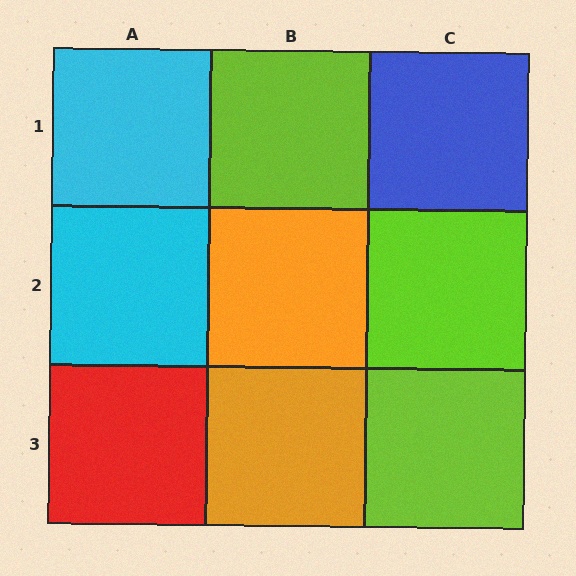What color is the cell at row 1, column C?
Blue.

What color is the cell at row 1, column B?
Lime.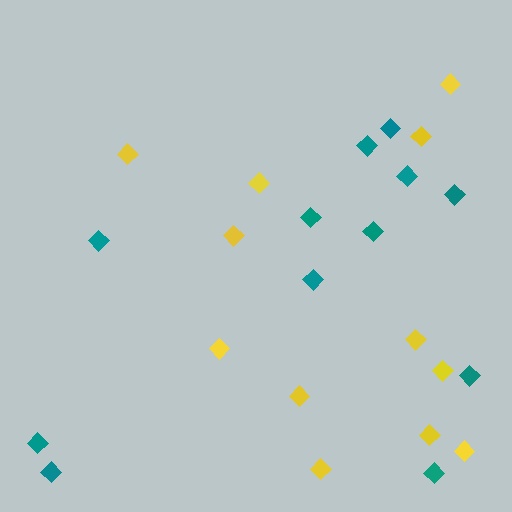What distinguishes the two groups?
There are 2 groups: one group of teal diamonds (12) and one group of yellow diamonds (12).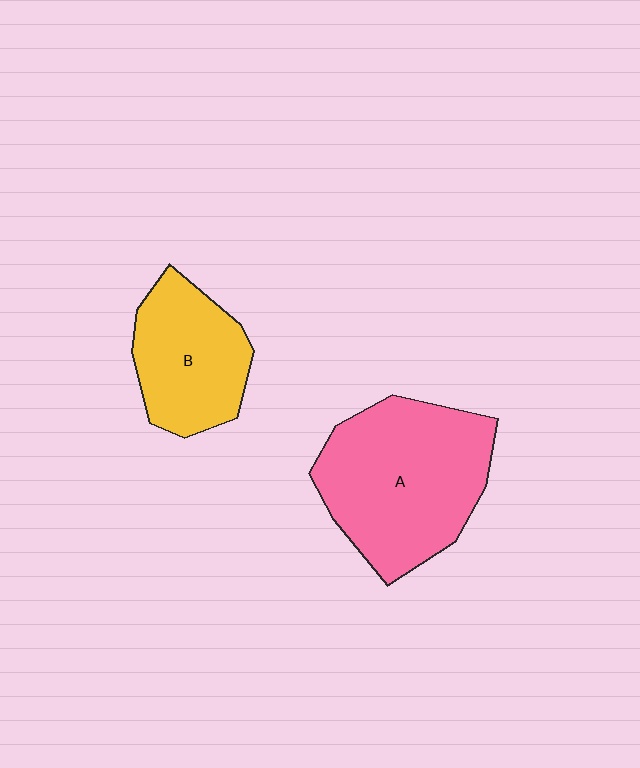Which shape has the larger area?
Shape A (pink).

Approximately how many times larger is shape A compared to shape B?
Approximately 1.6 times.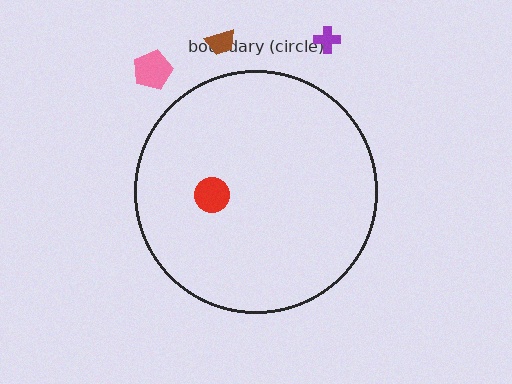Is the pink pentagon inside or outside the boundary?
Outside.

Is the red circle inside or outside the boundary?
Inside.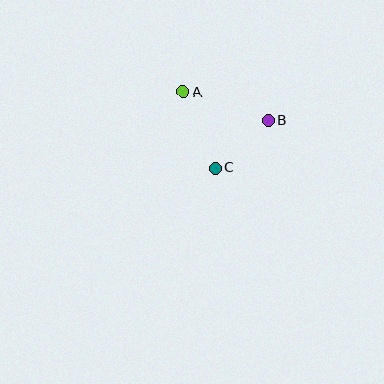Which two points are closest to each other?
Points B and C are closest to each other.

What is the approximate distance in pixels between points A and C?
The distance between A and C is approximately 83 pixels.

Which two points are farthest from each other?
Points A and B are farthest from each other.